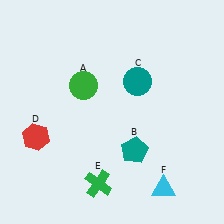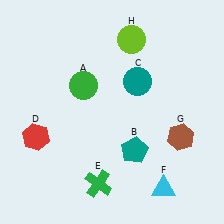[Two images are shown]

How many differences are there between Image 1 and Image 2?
There are 2 differences between the two images.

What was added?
A brown hexagon (G), a lime circle (H) were added in Image 2.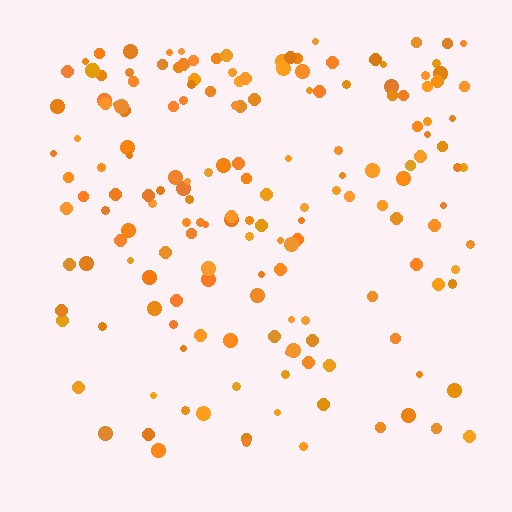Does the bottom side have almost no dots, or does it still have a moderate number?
Still a moderate number, just noticeably fewer than the top.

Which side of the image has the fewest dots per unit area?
The bottom.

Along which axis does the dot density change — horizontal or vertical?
Vertical.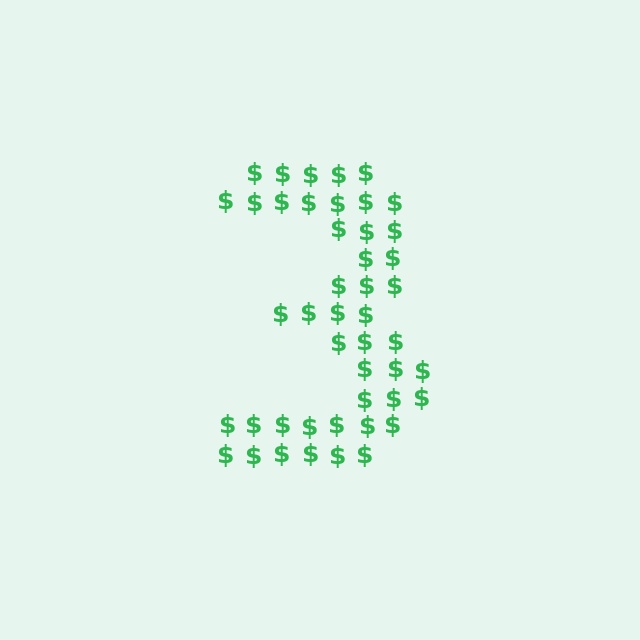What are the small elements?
The small elements are dollar signs.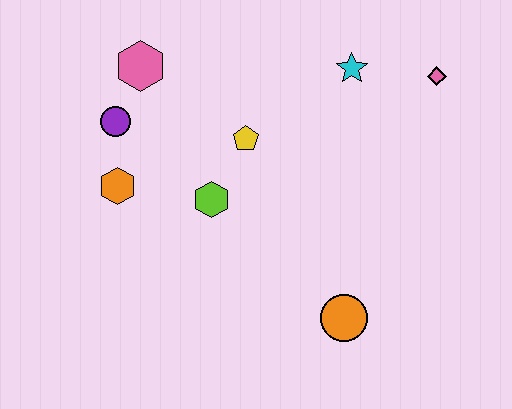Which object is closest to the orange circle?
The lime hexagon is closest to the orange circle.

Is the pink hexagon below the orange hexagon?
No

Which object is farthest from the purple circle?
The pink diamond is farthest from the purple circle.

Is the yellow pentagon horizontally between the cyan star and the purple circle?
Yes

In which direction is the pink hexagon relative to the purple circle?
The pink hexagon is above the purple circle.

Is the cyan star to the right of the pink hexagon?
Yes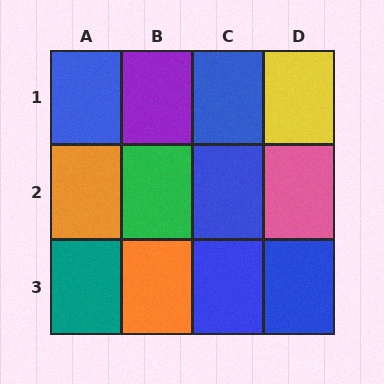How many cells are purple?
1 cell is purple.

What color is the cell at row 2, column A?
Orange.